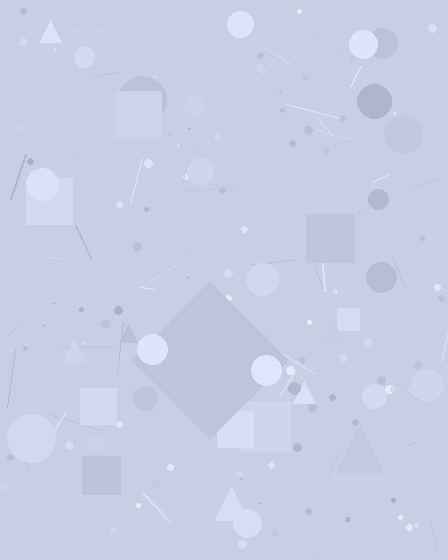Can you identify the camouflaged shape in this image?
The camouflaged shape is a diamond.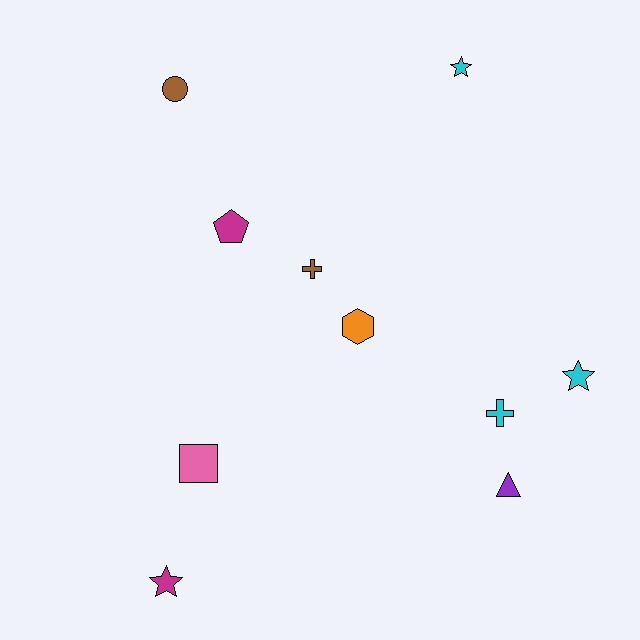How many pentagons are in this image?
There is 1 pentagon.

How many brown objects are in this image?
There are 2 brown objects.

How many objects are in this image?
There are 10 objects.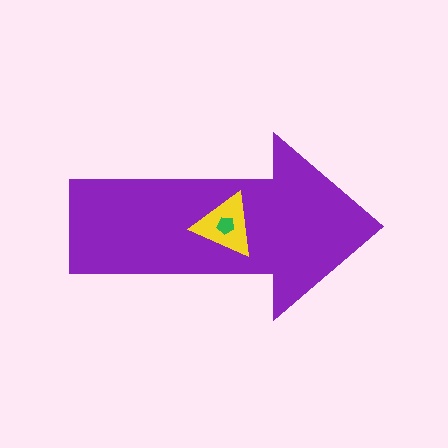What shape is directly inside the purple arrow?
The yellow triangle.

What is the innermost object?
The green pentagon.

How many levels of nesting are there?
3.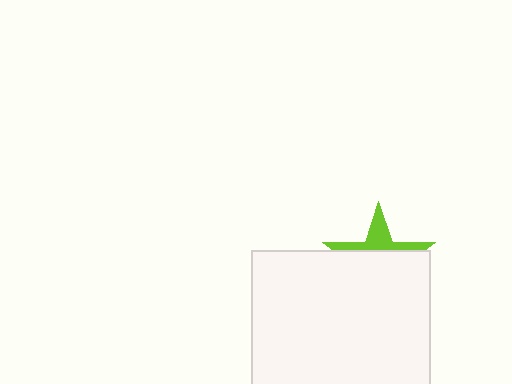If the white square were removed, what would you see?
You would see the complete lime star.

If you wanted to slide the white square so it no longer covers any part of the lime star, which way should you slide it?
Slide it down — that is the most direct way to separate the two shapes.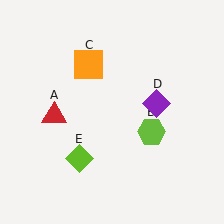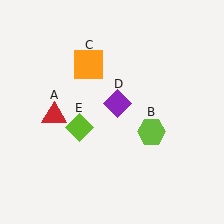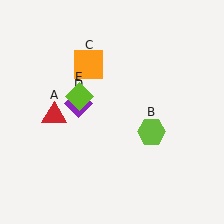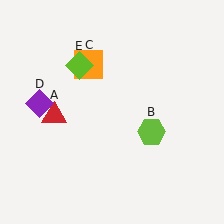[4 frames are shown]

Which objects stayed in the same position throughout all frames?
Red triangle (object A) and lime hexagon (object B) and orange square (object C) remained stationary.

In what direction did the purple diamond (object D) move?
The purple diamond (object D) moved left.